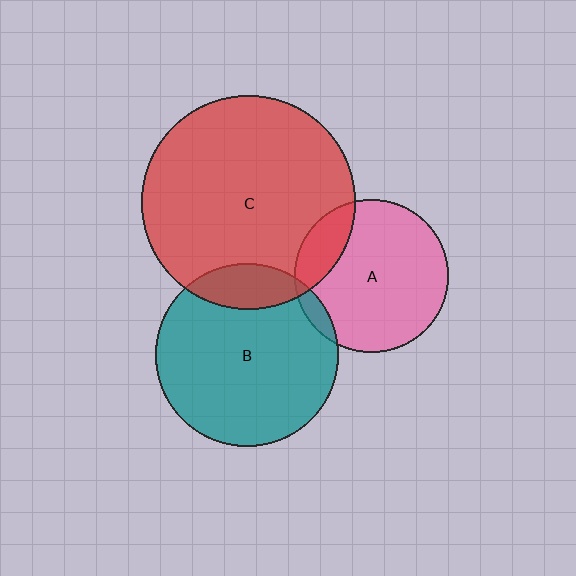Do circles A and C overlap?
Yes.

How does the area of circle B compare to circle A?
Approximately 1.4 times.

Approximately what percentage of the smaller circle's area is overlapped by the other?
Approximately 15%.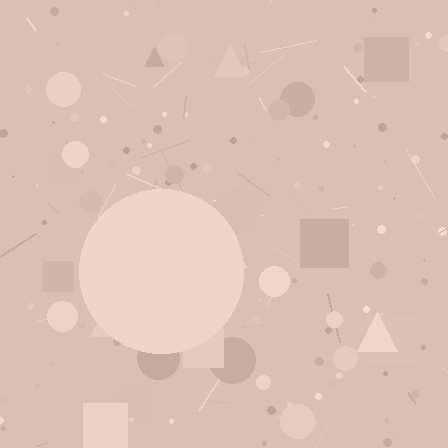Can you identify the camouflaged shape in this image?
The camouflaged shape is a circle.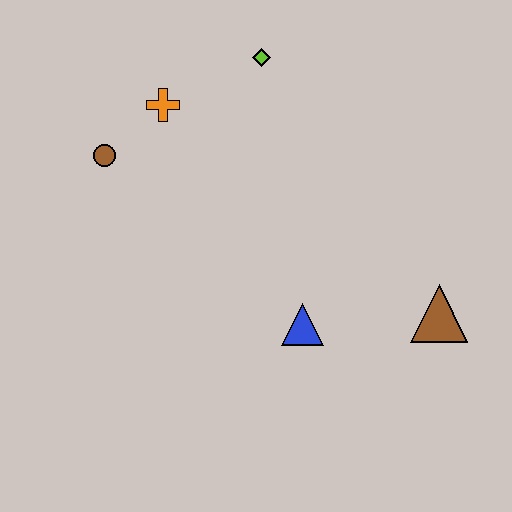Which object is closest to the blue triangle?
The brown triangle is closest to the blue triangle.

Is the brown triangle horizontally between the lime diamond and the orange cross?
No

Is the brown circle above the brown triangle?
Yes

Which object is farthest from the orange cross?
The brown triangle is farthest from the orange cross.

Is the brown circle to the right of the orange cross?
No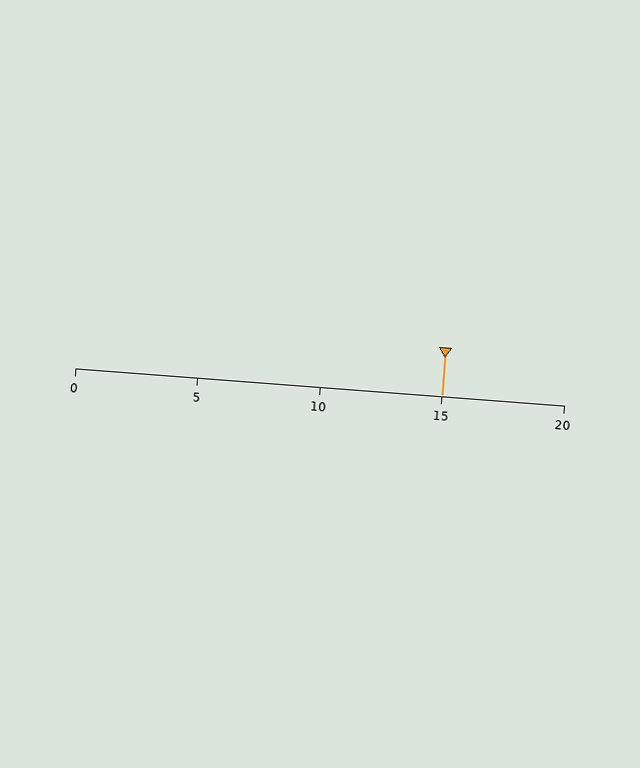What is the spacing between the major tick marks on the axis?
The major ticks are spaced 5 apart.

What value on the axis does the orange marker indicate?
The marker indicates approximately 15.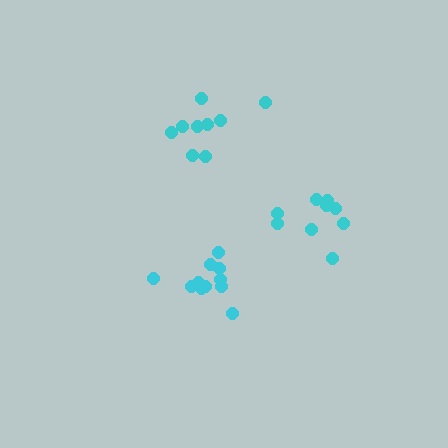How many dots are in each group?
Group 1: 9 dots, Group 2: 11 dots, Group 3: 9 dots (29 total).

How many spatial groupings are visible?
There are 3 spatial groupings.